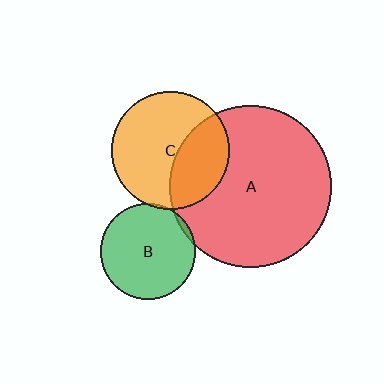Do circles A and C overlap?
Yes.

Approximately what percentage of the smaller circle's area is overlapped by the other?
Approximately 35%.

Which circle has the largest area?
Circle A (red).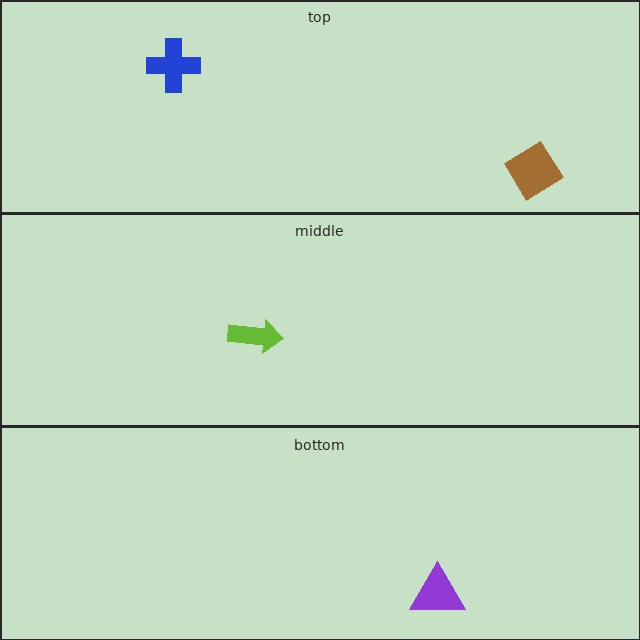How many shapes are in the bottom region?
1.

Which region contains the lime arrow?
The middle region.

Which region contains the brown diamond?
The top region.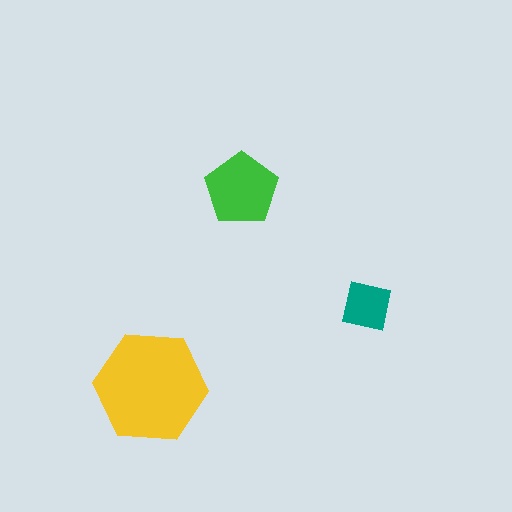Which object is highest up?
The green pentagon is topmost.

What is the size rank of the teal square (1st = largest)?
3rd.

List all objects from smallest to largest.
The teal square, the green pentagon, the yellow hexagon.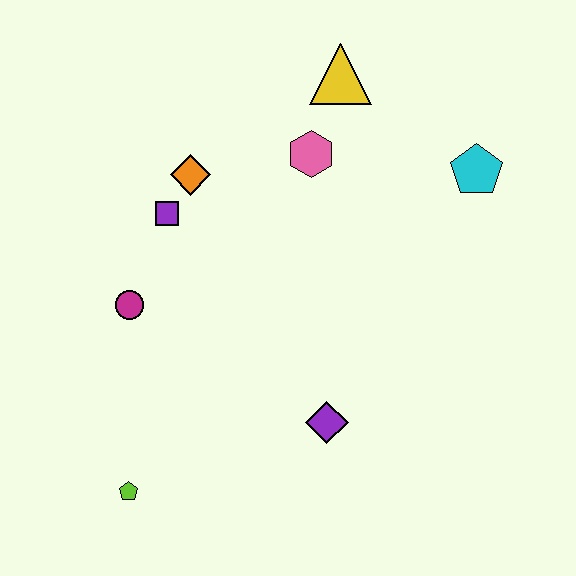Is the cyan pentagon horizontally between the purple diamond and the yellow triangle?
No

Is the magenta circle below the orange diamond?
Yes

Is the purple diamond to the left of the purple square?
No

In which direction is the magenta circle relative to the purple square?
The magenta circle is below the purple square.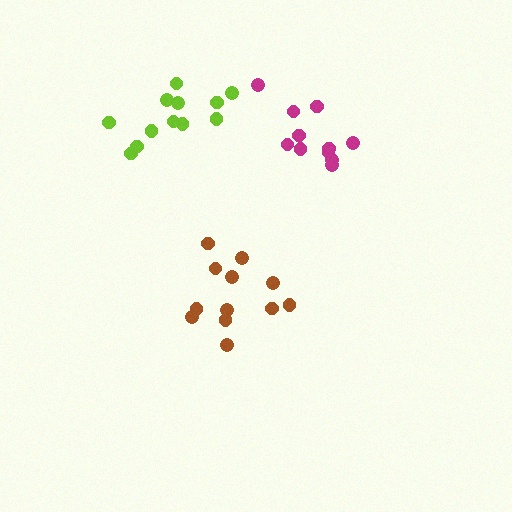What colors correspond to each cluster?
The clusters are colored: lime, brown, magenta.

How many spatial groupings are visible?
There are 3 spatial groupings.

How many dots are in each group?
Group 1: 12 dots, Group 2: 12 dots, Group 3: 11 dots (35 total).